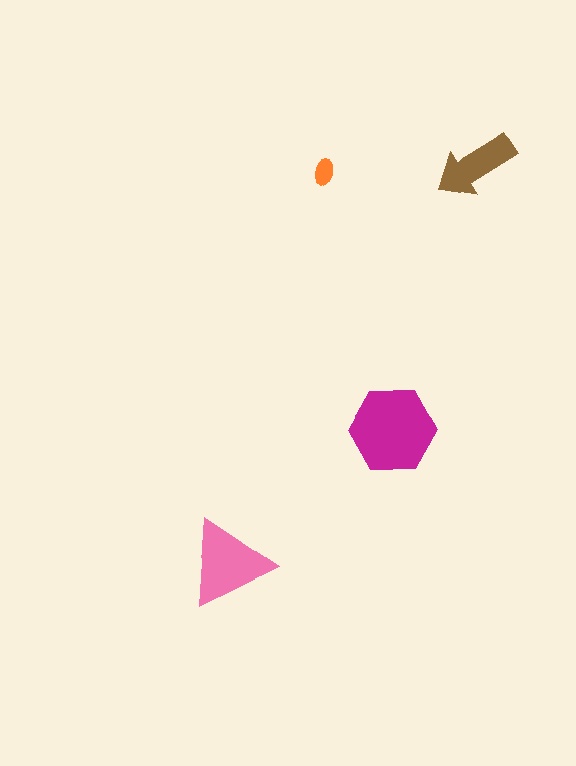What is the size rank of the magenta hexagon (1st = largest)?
1st.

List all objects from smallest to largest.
The orange ellipse, the brown arrow, the pink triangle, the magenta hexagon.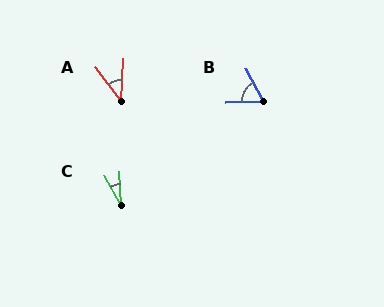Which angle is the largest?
B, at approximately 63 degrees.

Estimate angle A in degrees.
Approximately 40 degrees.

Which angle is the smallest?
C, at approximately 26 degrees.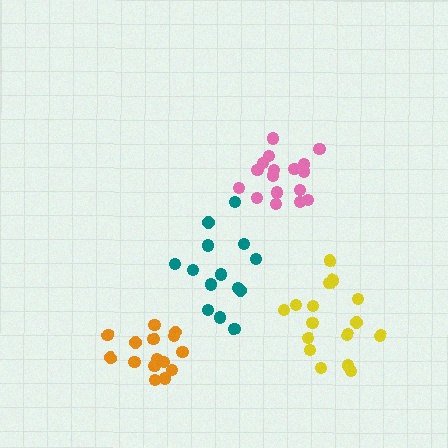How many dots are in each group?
Group 1: 17 dots, Group 2: 16 dots, Group 3: 15 dots, Group 4: 14 dots (62 total).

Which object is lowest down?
The orange cluster is bottommost.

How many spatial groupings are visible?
There are 4 spatial groupings.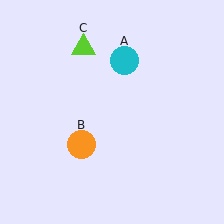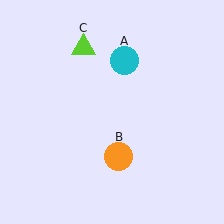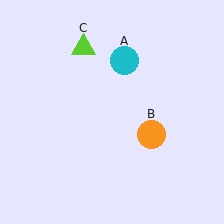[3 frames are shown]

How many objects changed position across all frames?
1 object changed position: orange circle (object B).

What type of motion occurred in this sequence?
The orange circle (object B) rotated counterclockwise around the center of the scene.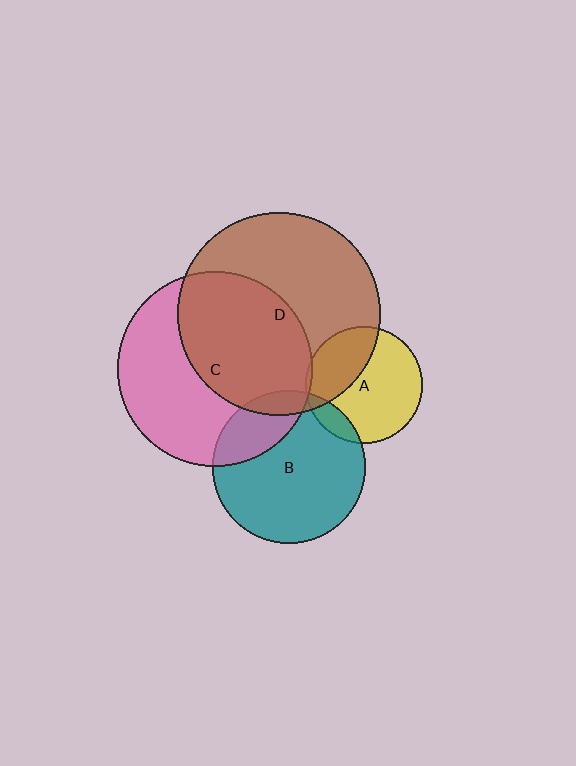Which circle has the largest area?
Circle D (brown).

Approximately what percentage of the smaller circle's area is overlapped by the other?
Approximately 10%.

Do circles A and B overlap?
Yes.